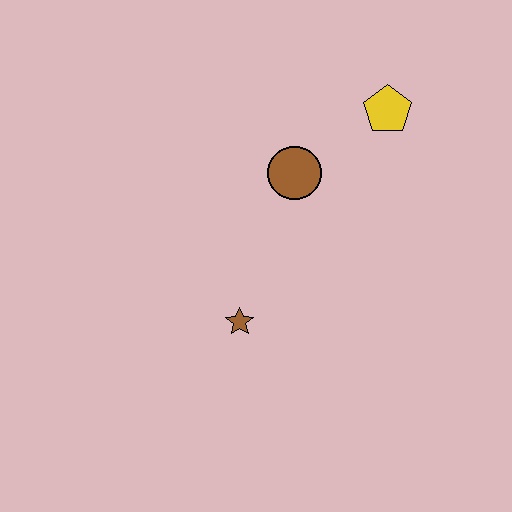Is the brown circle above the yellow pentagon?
No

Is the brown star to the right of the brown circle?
No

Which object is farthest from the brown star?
The yellow pentagon is farthest from the brown star.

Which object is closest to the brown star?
The brown circle is closest to the brown star.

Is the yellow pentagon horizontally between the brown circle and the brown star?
No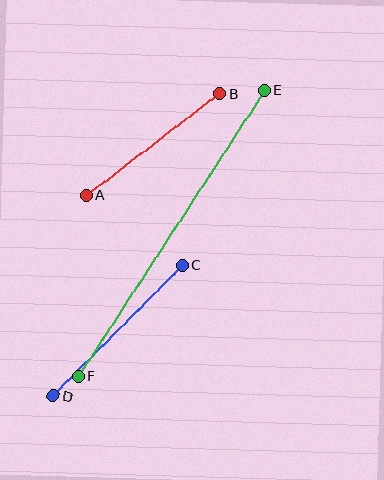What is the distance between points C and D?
The distance is approximately 184 pixels.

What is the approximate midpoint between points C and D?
The midpoint is at approximately (118, 330) pixels.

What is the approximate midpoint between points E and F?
The midpoint is at approximately (172, 233) pixels.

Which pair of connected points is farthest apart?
Points E and F are farthest apart.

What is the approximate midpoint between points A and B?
The midpoint is at approximately (153, 145) pixels.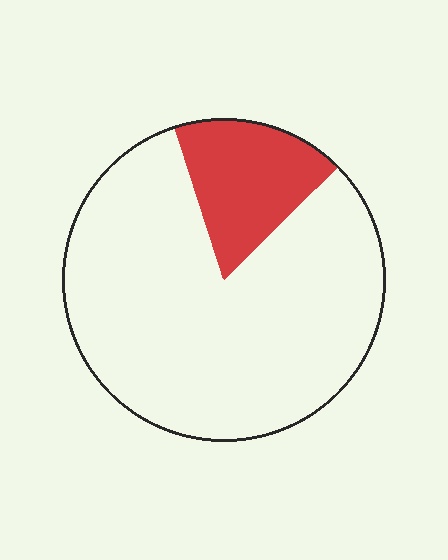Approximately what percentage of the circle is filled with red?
Approximately 20%.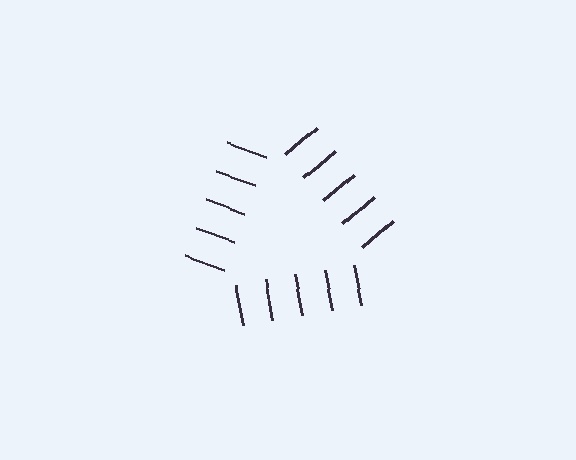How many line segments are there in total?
15 — 5 along each of the 3 edges.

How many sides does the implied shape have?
3 sides — the line-ends trace a triangle.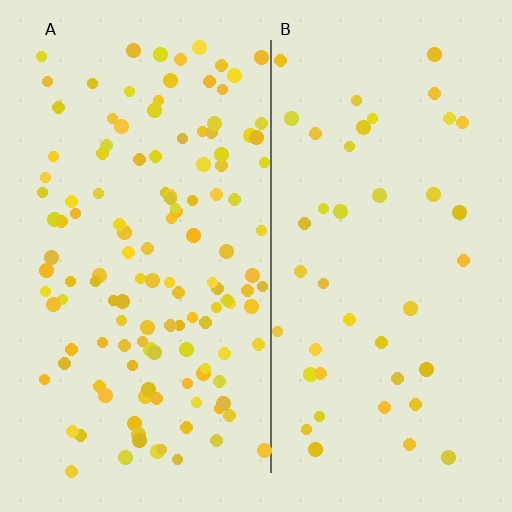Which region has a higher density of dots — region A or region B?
A (the left).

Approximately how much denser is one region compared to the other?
Approximately 3.0× — region A over region B.